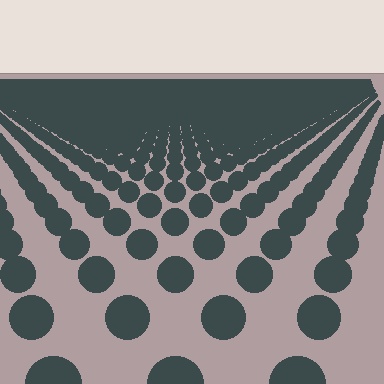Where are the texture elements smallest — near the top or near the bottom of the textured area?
Near the top.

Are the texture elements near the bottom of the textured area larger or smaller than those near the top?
Larger. Near the bottom, elements are closer to the viewer and appear at a bigger on-screen size.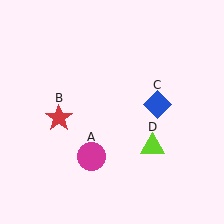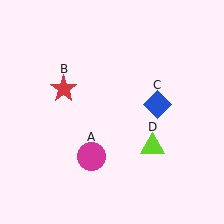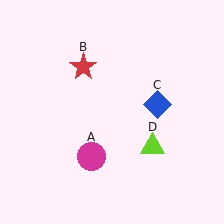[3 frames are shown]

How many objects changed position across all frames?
1 object changed position: red star (object B).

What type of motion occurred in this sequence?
The red star (object B) rotated clockwise around the center of the scene.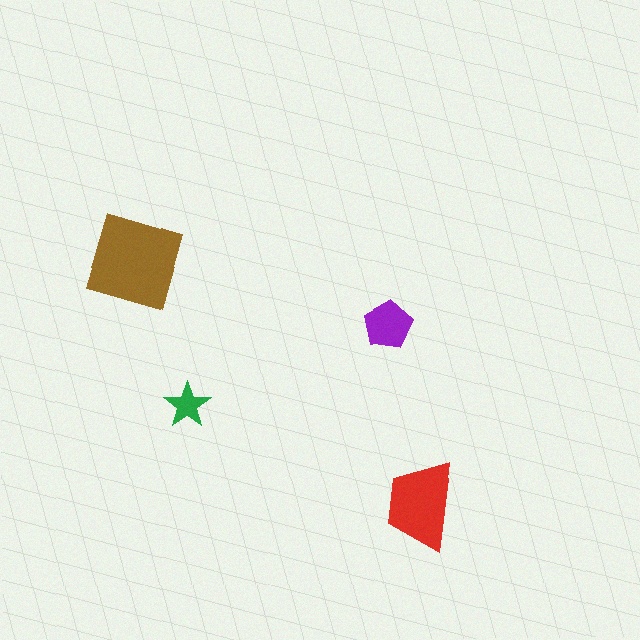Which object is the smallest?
The green star.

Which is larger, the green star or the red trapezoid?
The red trapezoid.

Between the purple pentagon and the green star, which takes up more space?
The purple pentagon.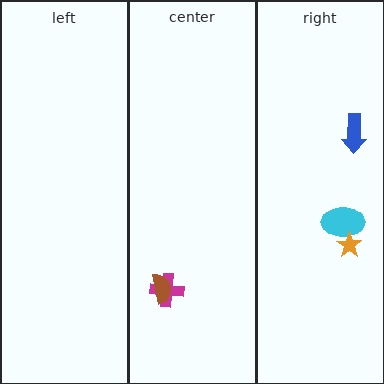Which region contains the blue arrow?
The right region.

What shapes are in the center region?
The magenta cross, the brown semicircle.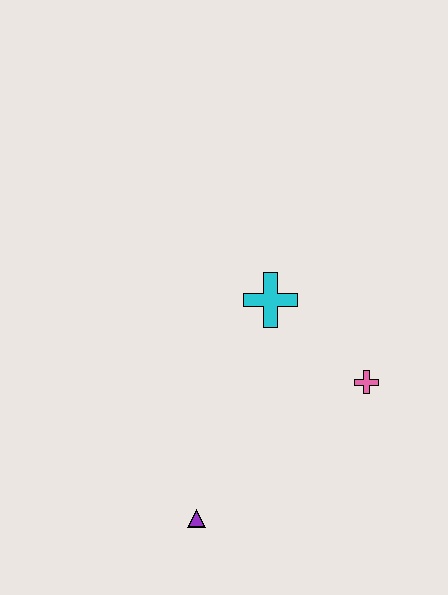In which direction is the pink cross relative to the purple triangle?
The pink cross is to the right of the purple triangle.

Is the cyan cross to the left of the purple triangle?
No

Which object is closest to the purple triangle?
The pink cross is closest to the purple triangle.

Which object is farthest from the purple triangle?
The cyan cross is farthest from the purple triangle.